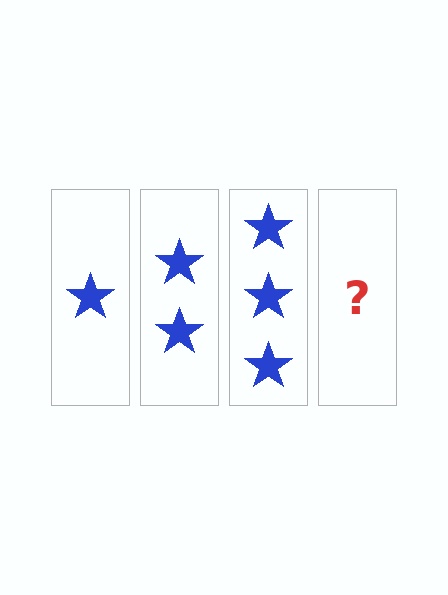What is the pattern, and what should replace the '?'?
The pattern is that each step adds one more star. The '?' should be 4 stars.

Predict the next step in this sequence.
The next step is 4 stars.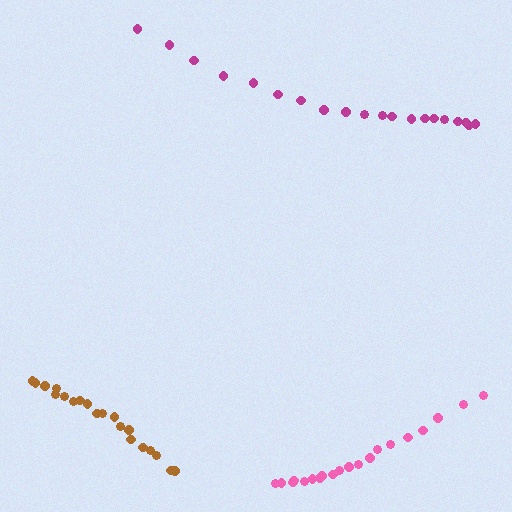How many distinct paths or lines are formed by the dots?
There are 3 distinct paths.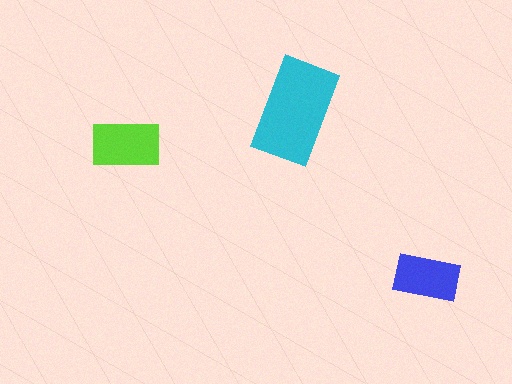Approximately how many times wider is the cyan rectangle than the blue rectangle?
About 1.5 times wider.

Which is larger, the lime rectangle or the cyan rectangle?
The cyan one.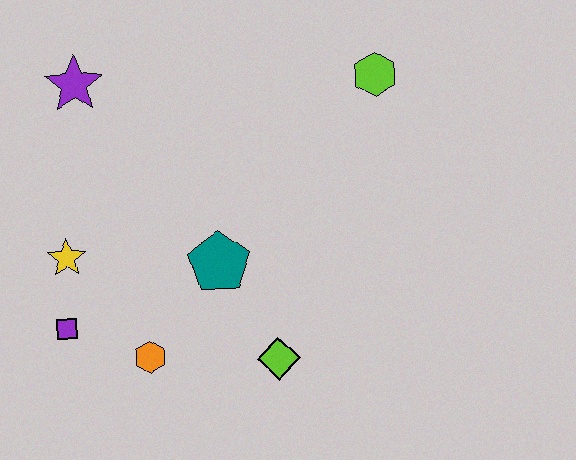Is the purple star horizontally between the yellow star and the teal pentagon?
Yes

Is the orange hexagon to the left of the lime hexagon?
Yes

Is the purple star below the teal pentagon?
No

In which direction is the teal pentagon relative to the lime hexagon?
The teal pentagon is below the lime hexagon.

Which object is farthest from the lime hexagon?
The purple square is farthest from the lime hexagon.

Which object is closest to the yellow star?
The purple square is closest to the yellow star.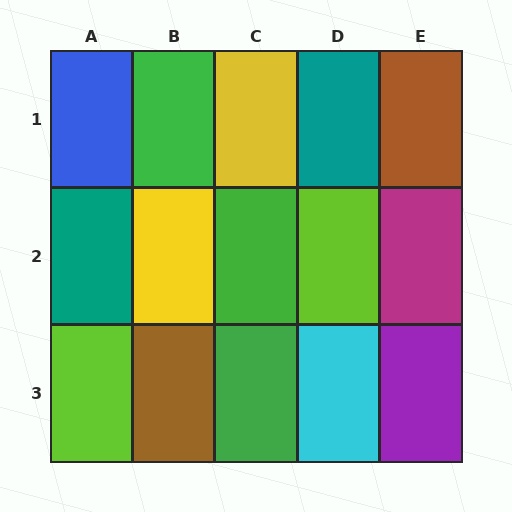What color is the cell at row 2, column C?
Green.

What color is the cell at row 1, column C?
Yellow.